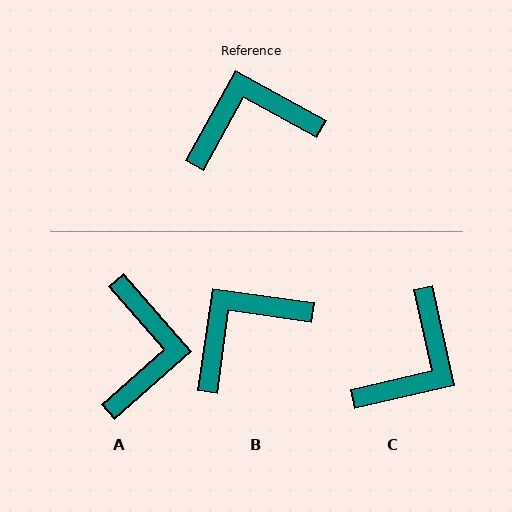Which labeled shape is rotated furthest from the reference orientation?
C, about 138 degrees away.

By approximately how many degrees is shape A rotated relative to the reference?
Approximately 110 degrees clockwise.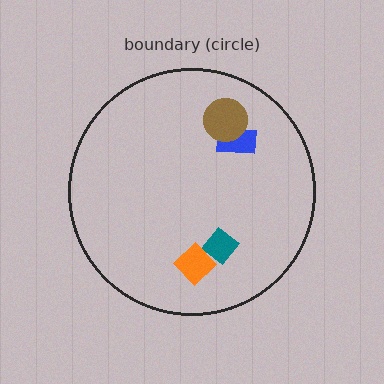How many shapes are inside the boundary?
4 inside, 0 outside.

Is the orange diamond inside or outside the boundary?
Inside.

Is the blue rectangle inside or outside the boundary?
Inside.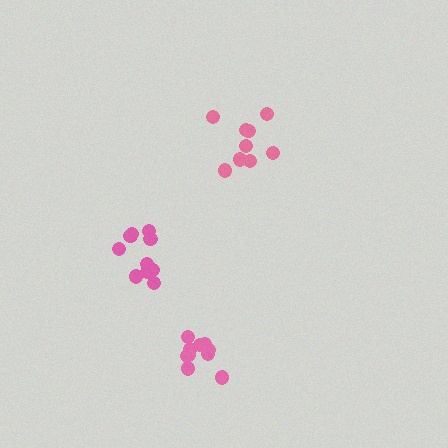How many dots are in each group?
Group 1: 10 dots, Group 2: 10 dots, Group 3: 9 dots (29 total).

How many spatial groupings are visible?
There are 3 spatial groupings.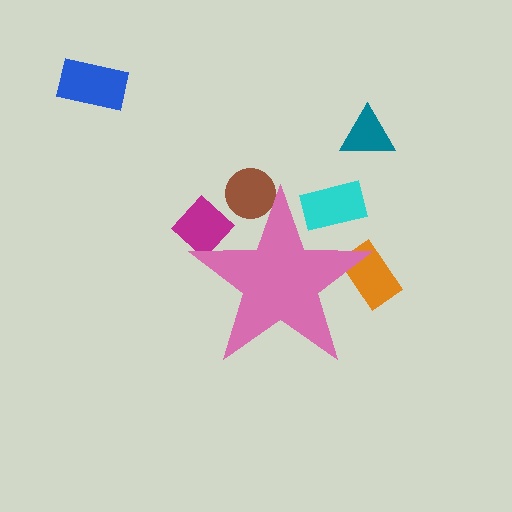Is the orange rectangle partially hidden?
Yes, the orange rectangle is partially hidden behind the pink star.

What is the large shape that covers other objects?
A pink star.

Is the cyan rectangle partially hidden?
Yes, the cyan rectangle is partially hidden behind the pink star.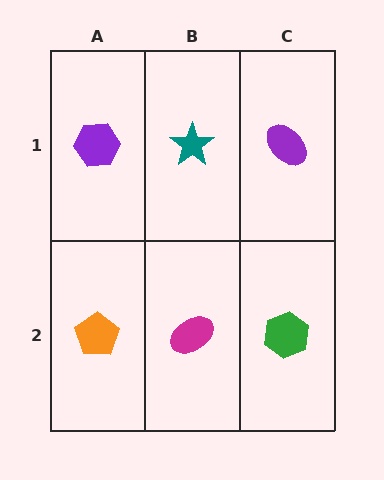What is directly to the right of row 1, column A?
A teal star.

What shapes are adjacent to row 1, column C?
A green hexagon (row 2, column C), a teal star (row 1, column B).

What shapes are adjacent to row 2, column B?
A teal star (row 1, column B), an orange pentagon (row 2, column A), a green hexagon (row 2, column C).